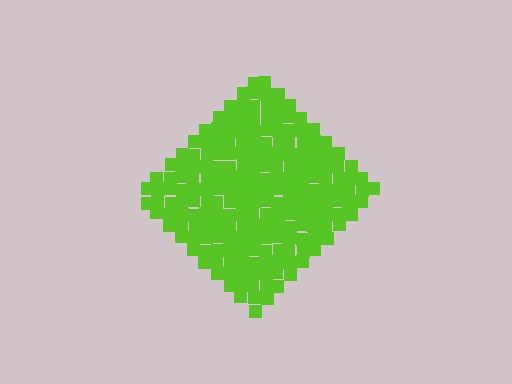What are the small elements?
The small elements are squares.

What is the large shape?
The large shape is a diamond.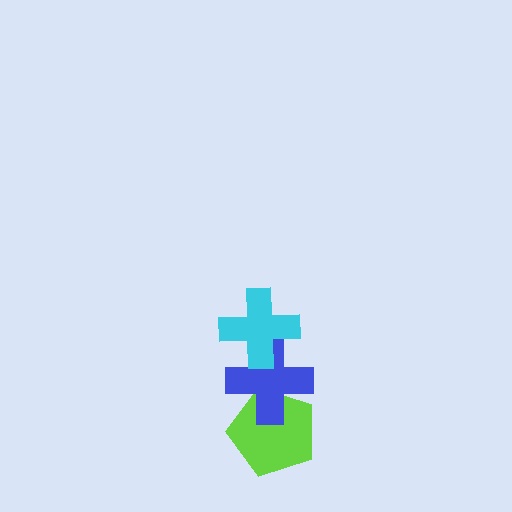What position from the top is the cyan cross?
The cyan cross is 1st from the top.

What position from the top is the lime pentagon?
The lime pentagon is 3rd from the top.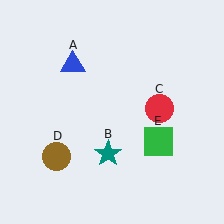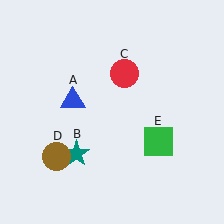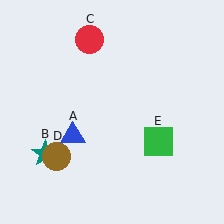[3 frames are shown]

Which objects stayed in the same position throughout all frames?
Brown circle (object D) and green square (object E) remained stationary.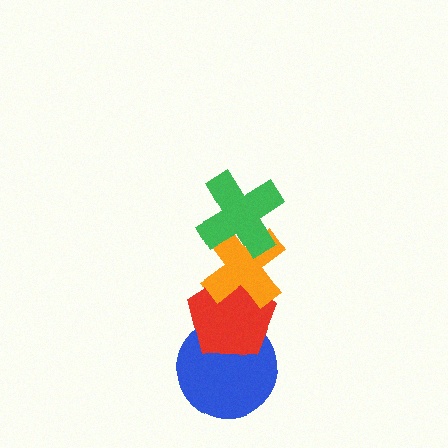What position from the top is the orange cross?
The orange cross is 2nd from the top.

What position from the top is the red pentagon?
The red pentagon is 3rd from the top.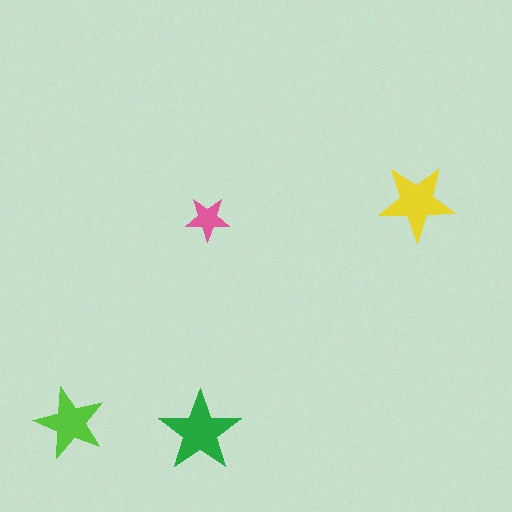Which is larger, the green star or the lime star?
The green one.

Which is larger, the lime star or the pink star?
The lime one.